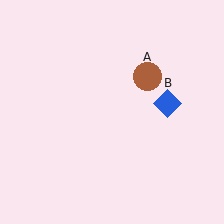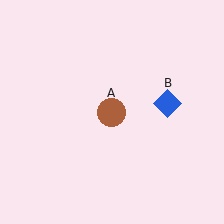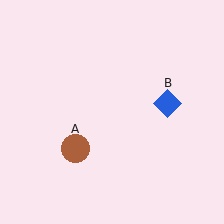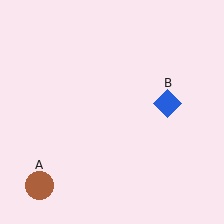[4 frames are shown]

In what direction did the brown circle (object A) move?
The brown circle (object A) moved down and to the left.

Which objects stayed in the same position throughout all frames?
Blue diamond (object B) remained stationary.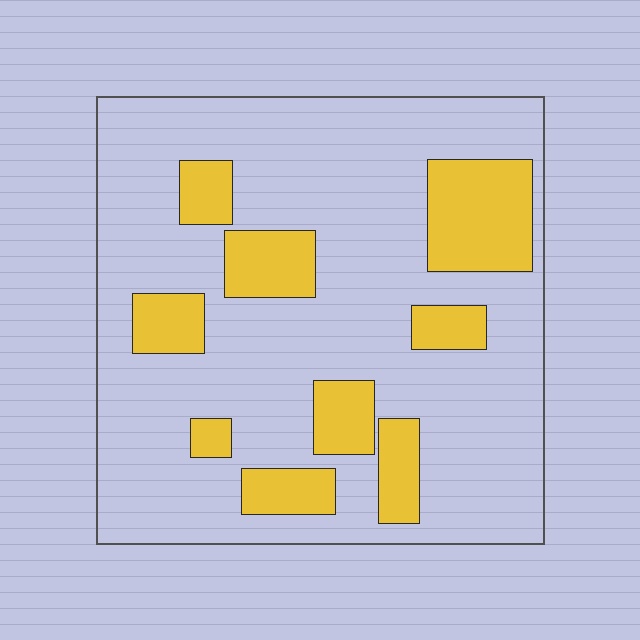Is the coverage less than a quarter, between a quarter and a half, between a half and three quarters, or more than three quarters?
Less than a quarter.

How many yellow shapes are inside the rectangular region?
9.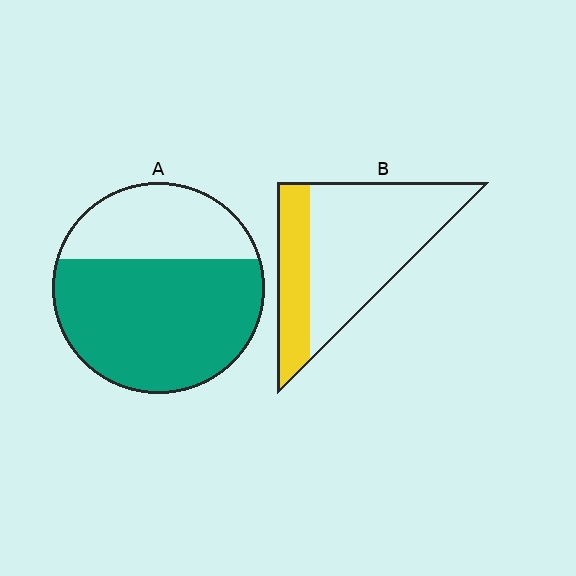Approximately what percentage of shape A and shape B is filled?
A is approximately 65% and B is approximately 30%.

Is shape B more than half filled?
No.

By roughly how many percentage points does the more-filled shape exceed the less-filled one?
By roughly 40 percentage points (A over B).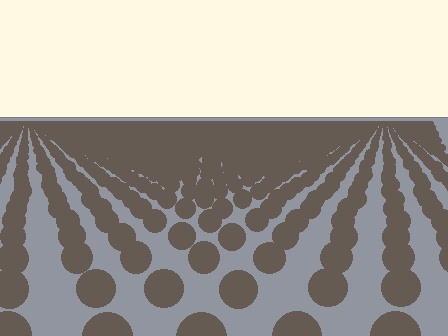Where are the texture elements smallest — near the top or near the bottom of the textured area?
Near the top.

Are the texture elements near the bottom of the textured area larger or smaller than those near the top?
Larger. Near the bottom, elements are closer to the viewer and appear at a bigger on-screen size.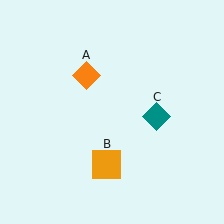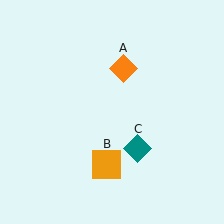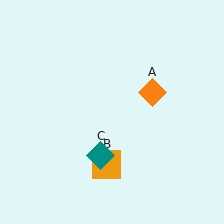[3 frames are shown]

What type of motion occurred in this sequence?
The orange diamond (object A), teal diamond (object C) rotated clockwise around the center of the scene.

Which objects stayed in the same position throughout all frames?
Orange square (object B) remained stationary.